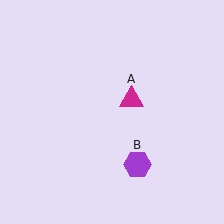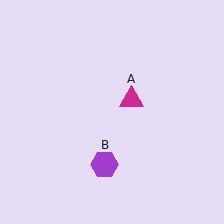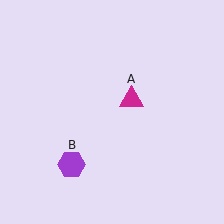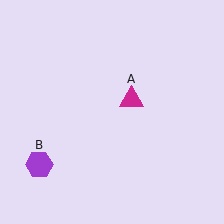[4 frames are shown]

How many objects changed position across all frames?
1 object changed position: purple hexagon (object B).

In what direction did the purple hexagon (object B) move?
The purple hexagon (object B) moved left.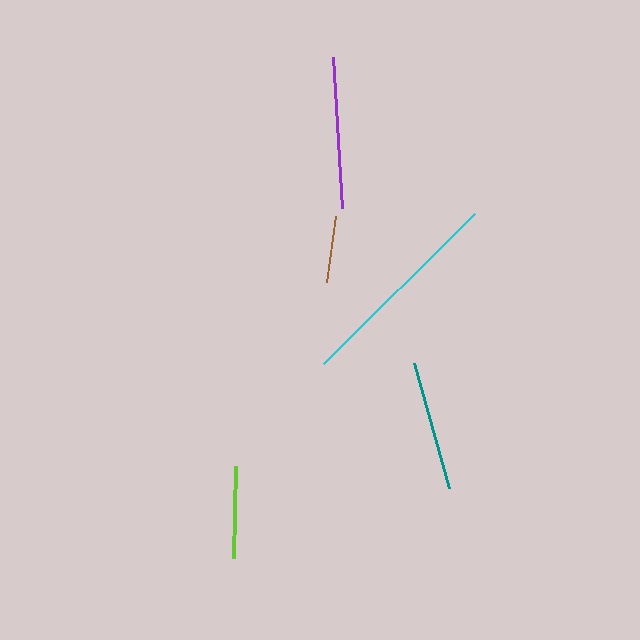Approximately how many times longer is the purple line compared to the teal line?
The purple line is approximately 1.2 times the length of the teal line.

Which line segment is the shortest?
The brown line is the shortest at approximately 67 pixels.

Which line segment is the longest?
The cyan line is the longest at approximately 214 pixels.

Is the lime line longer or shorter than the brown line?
The lime line is longer than the brown line.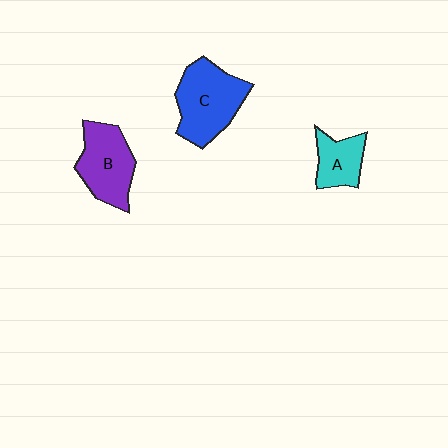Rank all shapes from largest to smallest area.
From largest to smallest: C (blue), B (purple), A (cyan).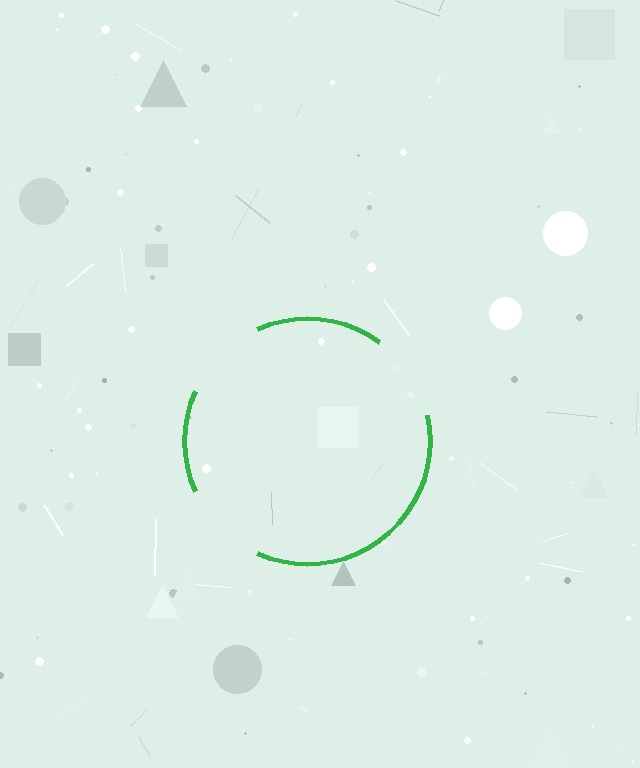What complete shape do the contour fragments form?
The contour fragments form a circle.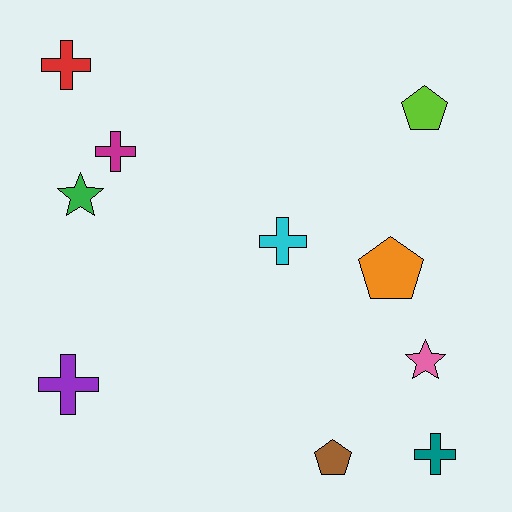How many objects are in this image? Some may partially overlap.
There are 10 objects.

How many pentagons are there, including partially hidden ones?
There are 3 pentagons.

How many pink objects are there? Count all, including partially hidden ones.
There is 1 pink object.